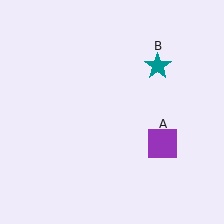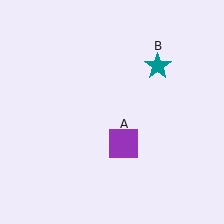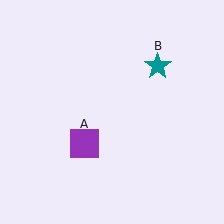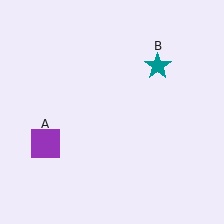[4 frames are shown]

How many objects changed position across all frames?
1 object changed position: purple square (object A).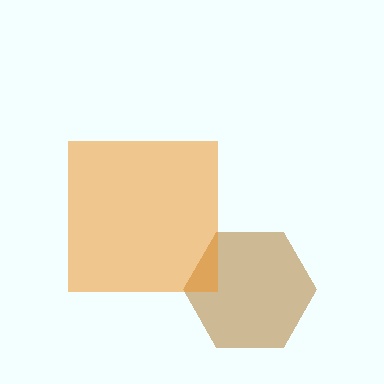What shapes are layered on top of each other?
The layered shapes are: a brown hexagon, an orange square.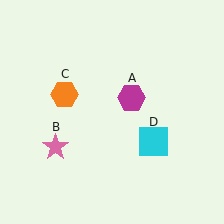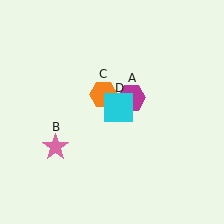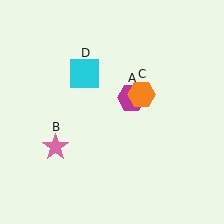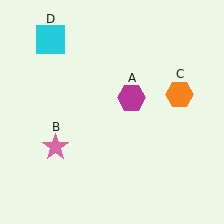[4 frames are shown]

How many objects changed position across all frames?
2 objects changed position: orange hexagon (object C), cyan square (object D).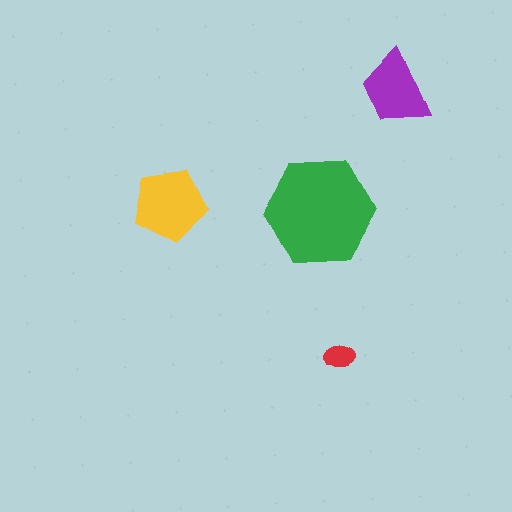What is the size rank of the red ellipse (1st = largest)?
4th.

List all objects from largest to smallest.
The green hexagon, the yellow pentagon, the purple trapezoid, the red ellipse.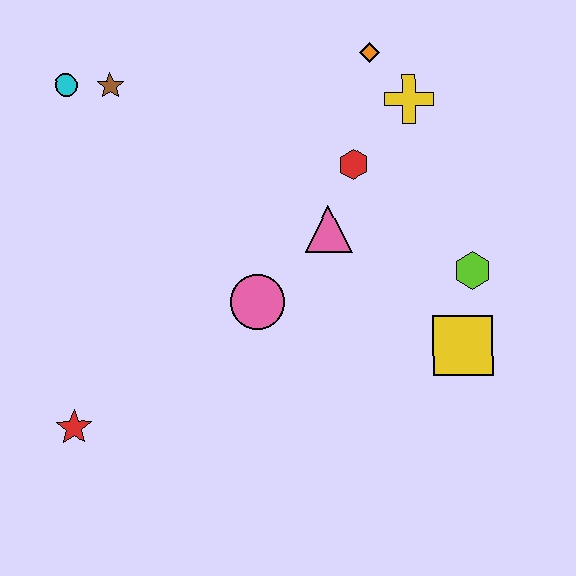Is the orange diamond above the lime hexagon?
Yes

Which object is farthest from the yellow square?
The cyan circle is farthest from the yellow square.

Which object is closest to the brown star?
The cyan circle is closest to the brown star.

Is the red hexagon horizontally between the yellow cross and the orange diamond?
No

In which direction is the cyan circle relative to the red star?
The cyan circle is above the red star.